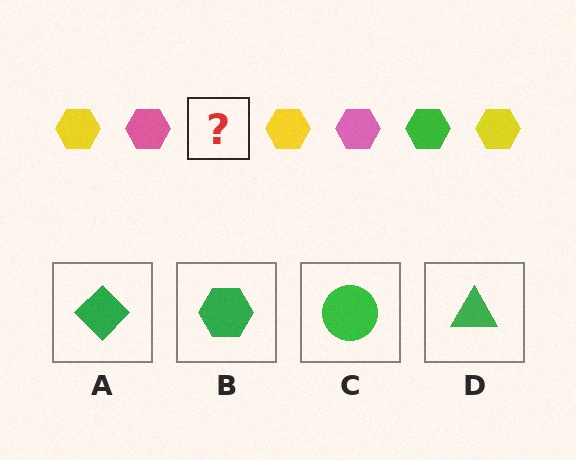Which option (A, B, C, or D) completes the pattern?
B.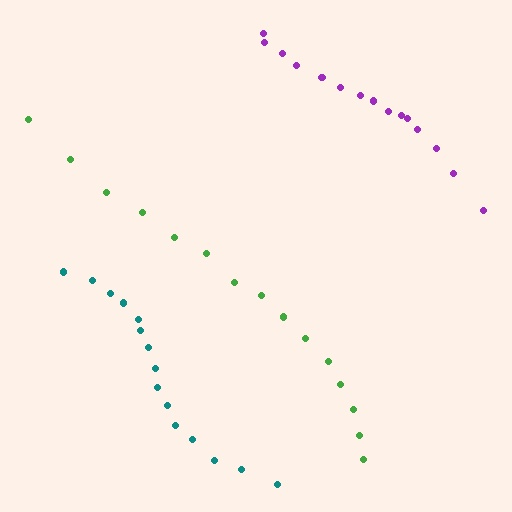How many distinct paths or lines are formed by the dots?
There are 3 distinct paths.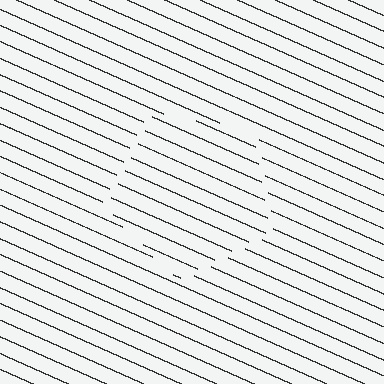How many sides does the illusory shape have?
5 sides — the line-ends trace a pentagon.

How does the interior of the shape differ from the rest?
The interior of the shape contains the same grating, shifted by half a period — the contour is defined by the phase discontinuity where line-ends from the inner and outer gratings abut.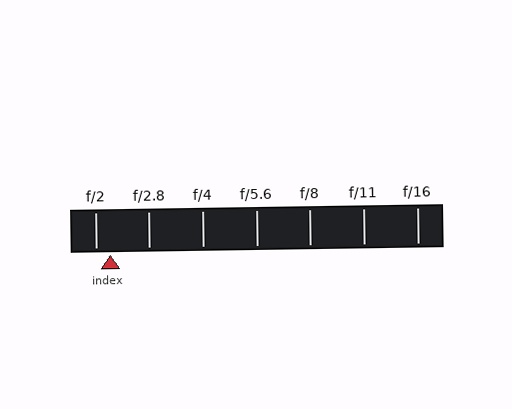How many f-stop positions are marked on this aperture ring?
There are 7 f-stop positions marked.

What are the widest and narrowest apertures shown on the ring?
The widest aperture shown is f/2 and the narrowest is f/16.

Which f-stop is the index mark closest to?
The index mark is closest to f/2.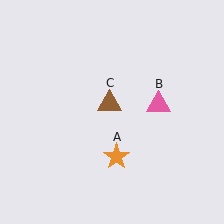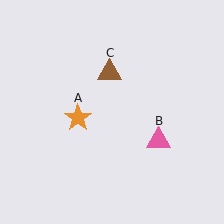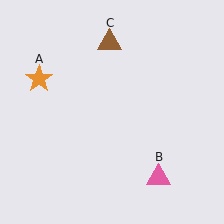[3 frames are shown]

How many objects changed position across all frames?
3 objects changed position: orange star (object A), pink triangle (object B), brown triangle (object C).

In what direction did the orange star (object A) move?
The orange star (object A) moved up and to the left.